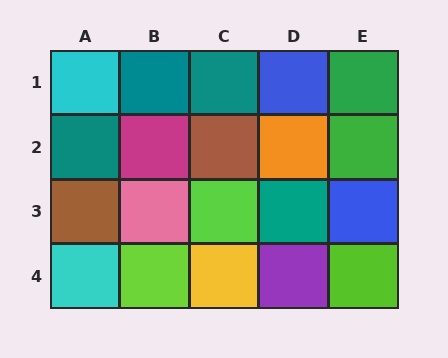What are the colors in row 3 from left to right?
Brown, pink, lime, teal, blue.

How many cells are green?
2 cells are green.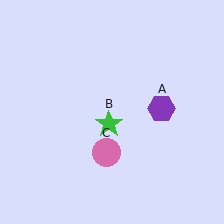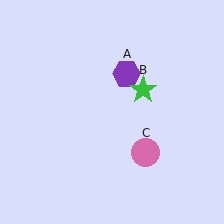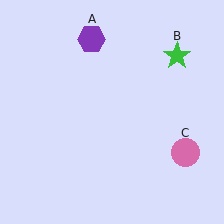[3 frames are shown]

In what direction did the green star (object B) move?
The green star (object B) moved up and to the right.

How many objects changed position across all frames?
3 objects changed position: purple hexagon (object A), green star (object B), pink circle (object C).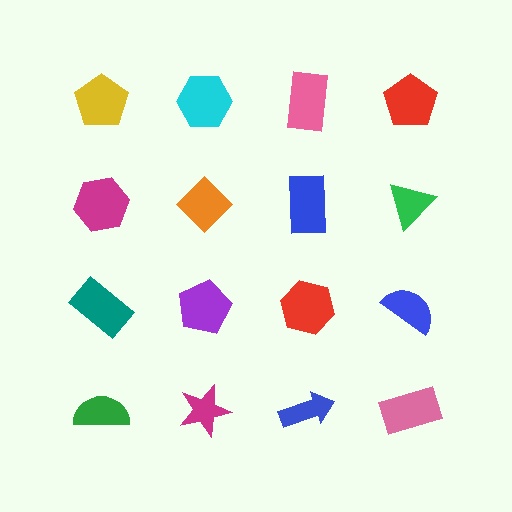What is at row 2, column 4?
A green triangle.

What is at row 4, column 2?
A magenta star.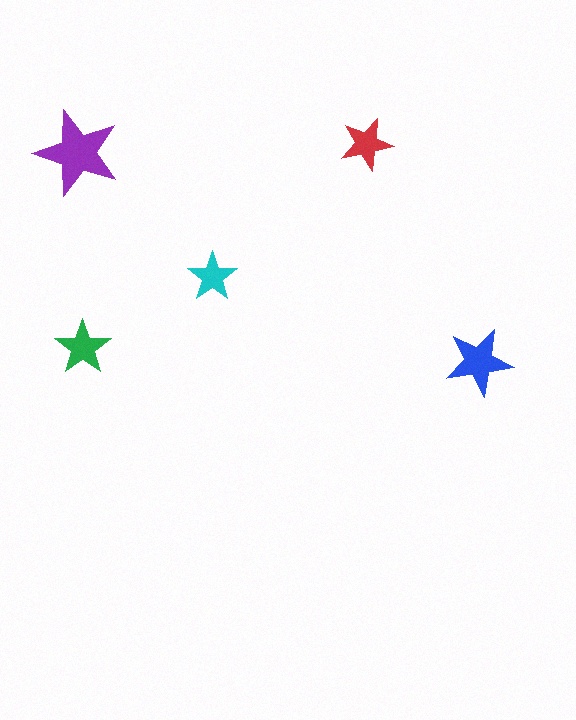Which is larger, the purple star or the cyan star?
The purple one.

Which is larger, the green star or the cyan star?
The green one.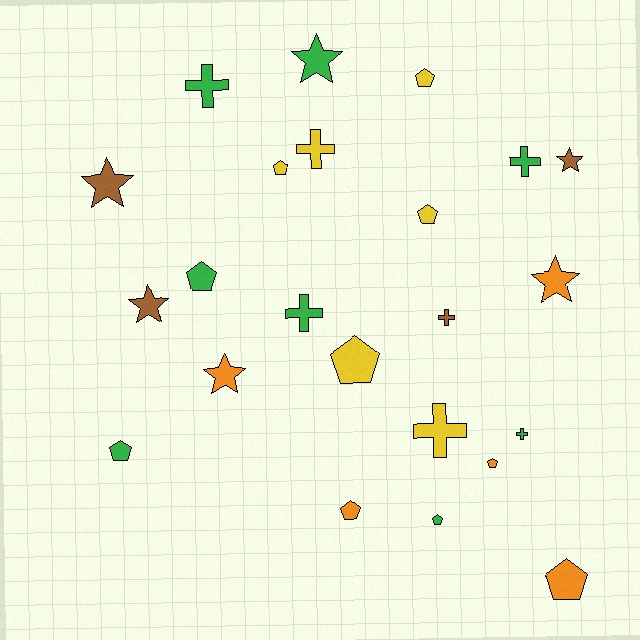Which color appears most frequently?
Green, with 8 objects.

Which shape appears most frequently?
Pentagon, with 10 objects.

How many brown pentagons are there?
There are no brown pentagons.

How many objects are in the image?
There are 23 objects.